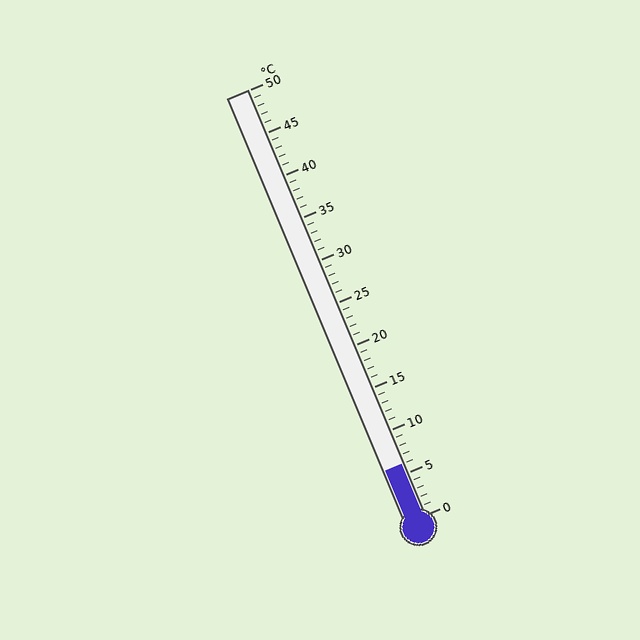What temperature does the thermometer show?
The thermometer shows approximately 6°C.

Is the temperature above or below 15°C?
The temperature is below 15°C.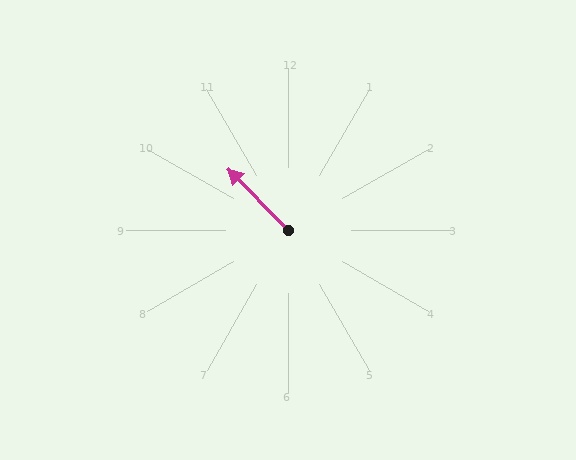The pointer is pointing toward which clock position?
Roughly 11 o'clock.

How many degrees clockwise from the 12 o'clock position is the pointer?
Approximately 316 degrees.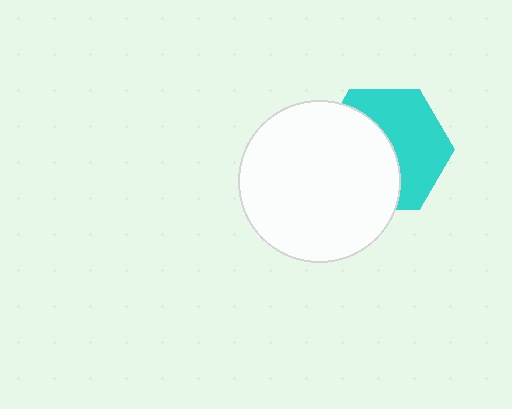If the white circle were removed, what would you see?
You would see the complete cyan hexagon.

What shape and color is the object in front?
The object in front is a white circle.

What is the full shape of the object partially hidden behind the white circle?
The partially hidden object is a cyan hexagon.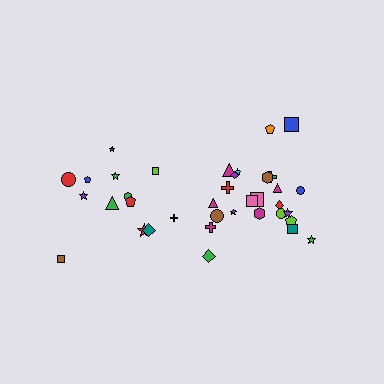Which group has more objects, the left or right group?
The right group.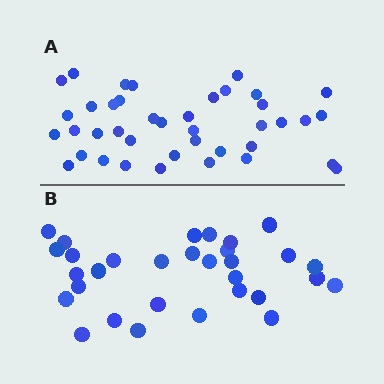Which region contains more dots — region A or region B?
Region A (the top region) has more dots.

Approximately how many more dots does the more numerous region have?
Region A has roughly 8 or so more dots than region B.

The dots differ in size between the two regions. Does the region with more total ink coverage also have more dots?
No. Region B has more total ink coverage because its dots are larger, but region A actually contains more individual dots. Total area can be misleading — the number of items is what matters here.